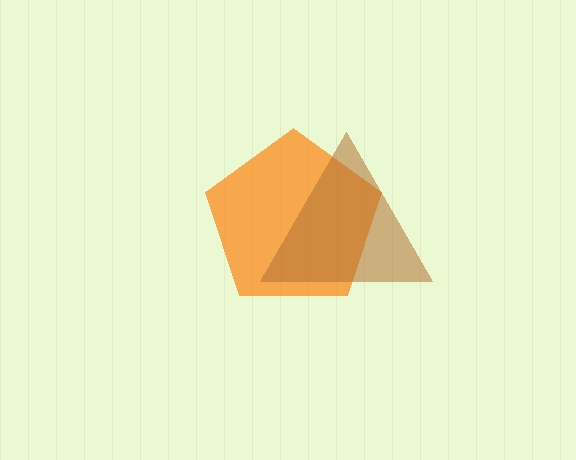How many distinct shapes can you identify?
There are 2 distinct shapes: an orange pentagon, a brown triangle.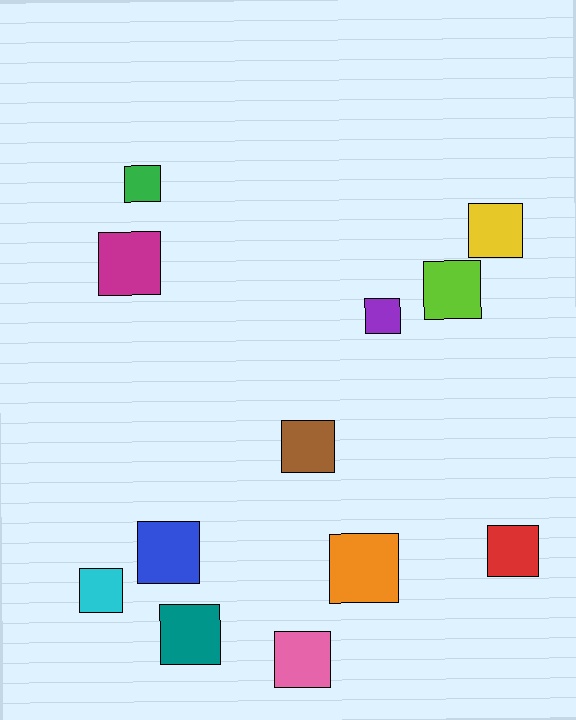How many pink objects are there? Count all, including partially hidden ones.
There is 1 pink object.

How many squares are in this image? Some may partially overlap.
There are 12 squares.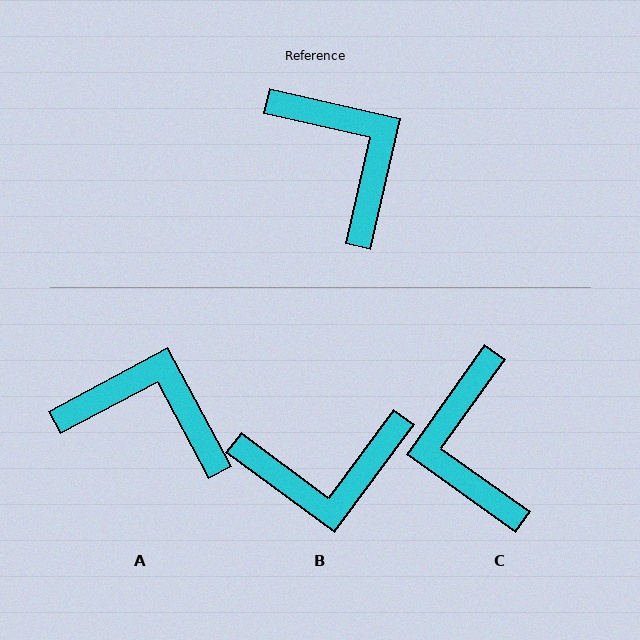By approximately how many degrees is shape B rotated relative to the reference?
Approximately 114 degrees clockwise.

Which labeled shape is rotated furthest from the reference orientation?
C, about 157 degrees away.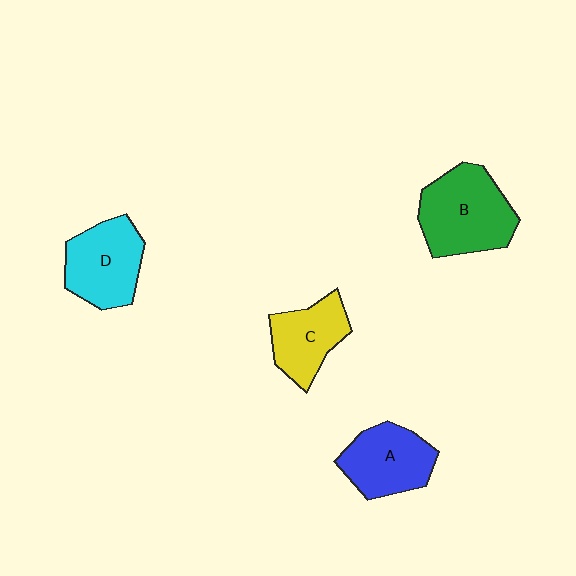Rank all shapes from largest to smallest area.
From largest to smallest: B (green), D (cyan), A (blue), C (yellow).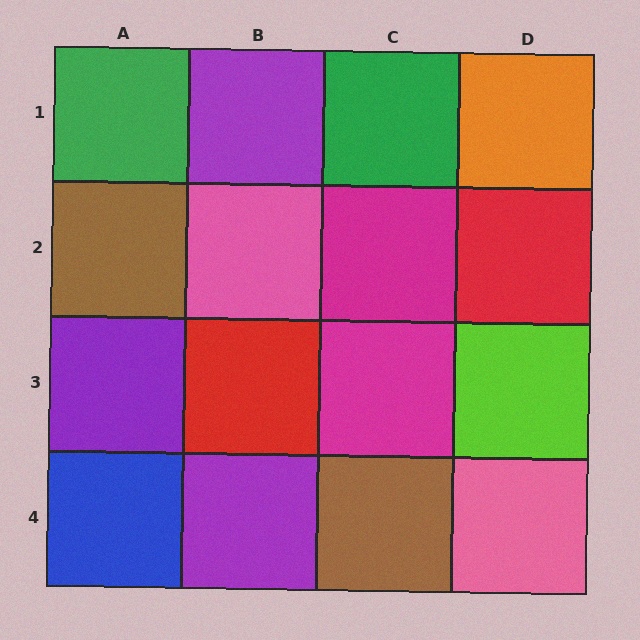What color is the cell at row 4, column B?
Purple.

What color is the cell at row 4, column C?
Brown.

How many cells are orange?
1 cell is orange.